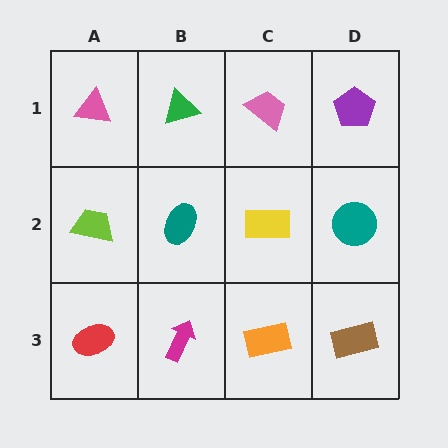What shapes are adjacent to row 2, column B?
A green triangle (row 1, column B), a magenta arrow (row 3, column B), a lime trapezoid (row 2, column A), a yellow rectangle (row 2, column C).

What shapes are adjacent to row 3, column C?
A yellow rectangle (row 2, column C), a magenta arrow (row 3, column B), a brown rectangle (row 3, column D).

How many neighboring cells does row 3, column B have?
3.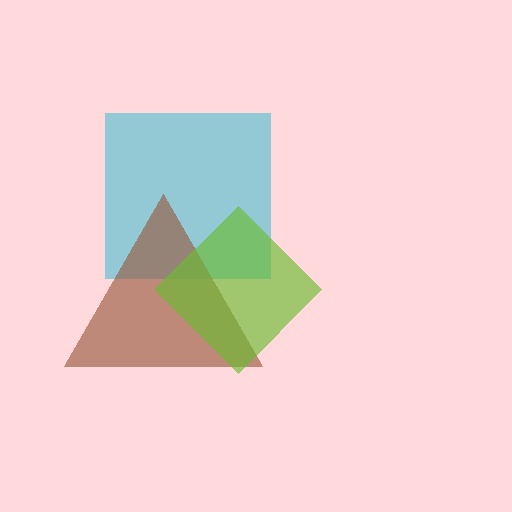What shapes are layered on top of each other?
The layered shapes are: a cyan square, a brown triangle, a lime diamond.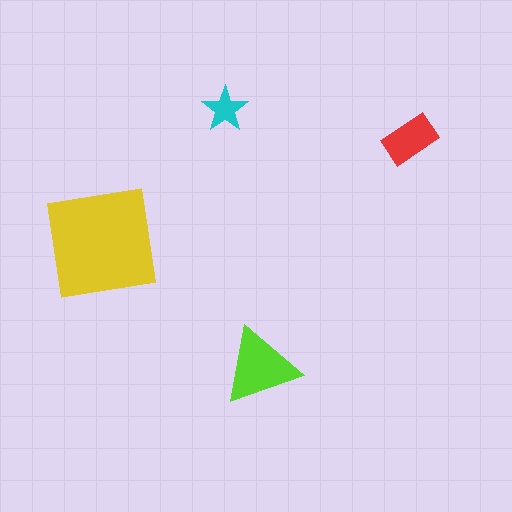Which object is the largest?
The yellow square.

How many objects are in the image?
There are 4 objects in the image.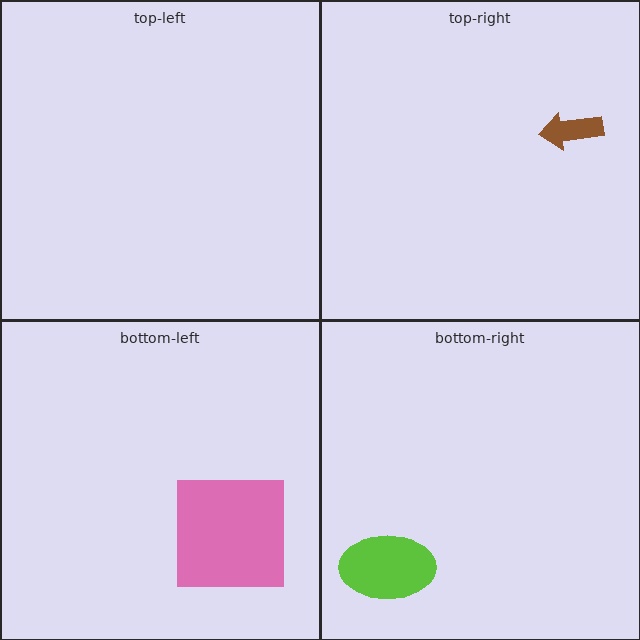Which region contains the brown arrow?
The top-right region.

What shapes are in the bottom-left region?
The pink square.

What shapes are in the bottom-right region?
The lime ellipse.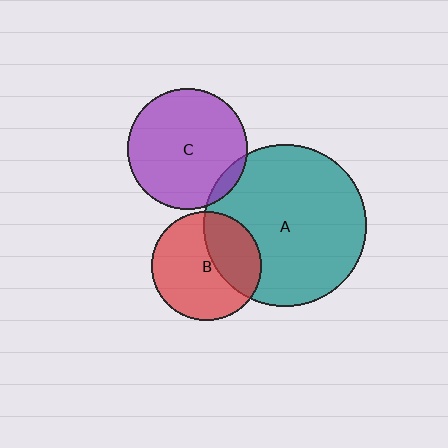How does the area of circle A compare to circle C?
Approximately 1.8 times.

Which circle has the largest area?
Circle A (teal).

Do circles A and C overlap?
Yes.